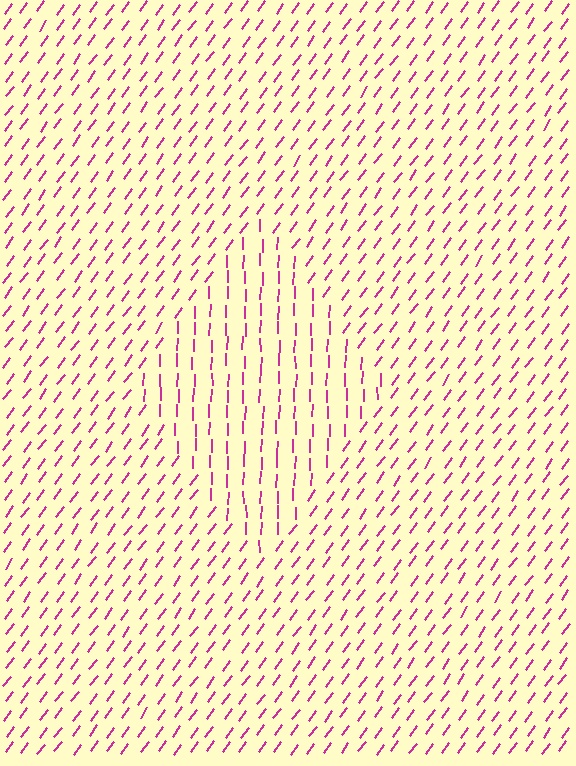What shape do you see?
I see a diamond.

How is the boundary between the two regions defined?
The boundary is defined purely by a change in line orientation (approximately 34 degrees difference). All lines are the same color and thickness.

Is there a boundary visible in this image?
Yes, there is a texture boundary formed by a change in line orientation.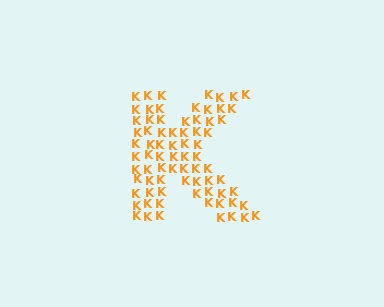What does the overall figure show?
The overall figure shows the letter K.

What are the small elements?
The small elements are letter K's.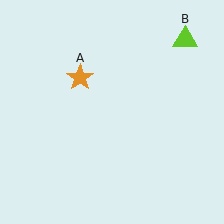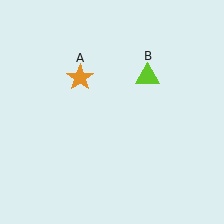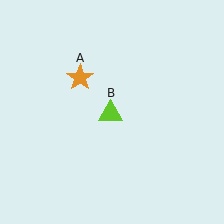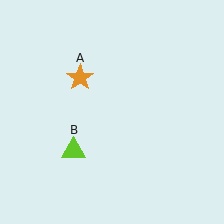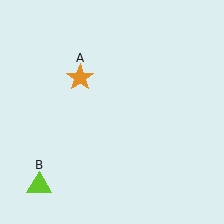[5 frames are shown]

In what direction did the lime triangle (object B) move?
The lime triangle (object B) moved down and to the left.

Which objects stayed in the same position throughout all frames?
Orange star (object A) remained stationary.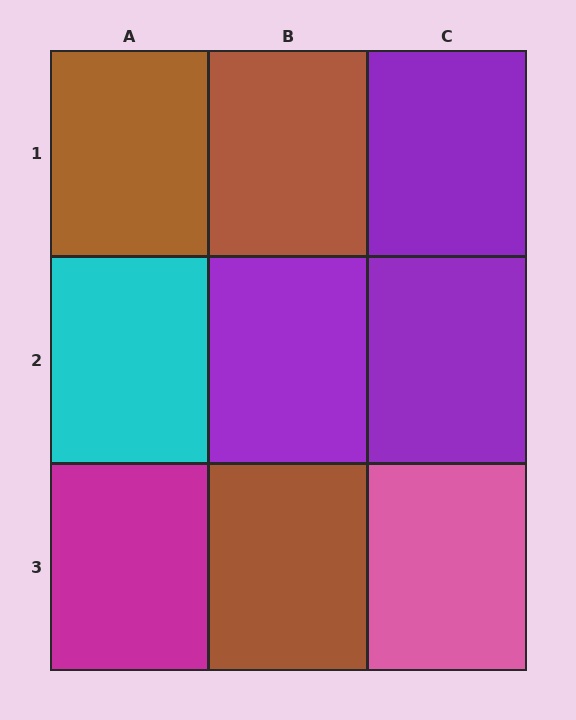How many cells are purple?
3 cells are purple.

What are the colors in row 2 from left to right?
Cyan, purple, purple.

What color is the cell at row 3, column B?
Brown.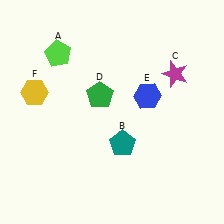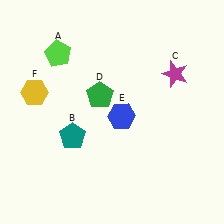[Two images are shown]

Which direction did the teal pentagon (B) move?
The teal pentagon (B) moved left.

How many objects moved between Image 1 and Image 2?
2 objects moved between the two images.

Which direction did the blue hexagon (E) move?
The blue hexagon (E) moved left.